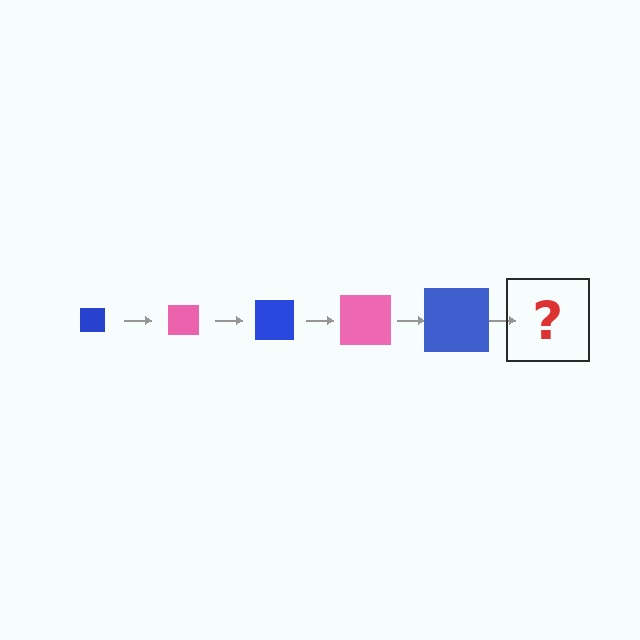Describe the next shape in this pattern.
It should be a pink square, larger than the previous one.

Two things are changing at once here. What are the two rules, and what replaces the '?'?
The two rules are that the square grows larger each step and the color cycles through blue and pink. The '?' should be a pink square, larger than the previous one.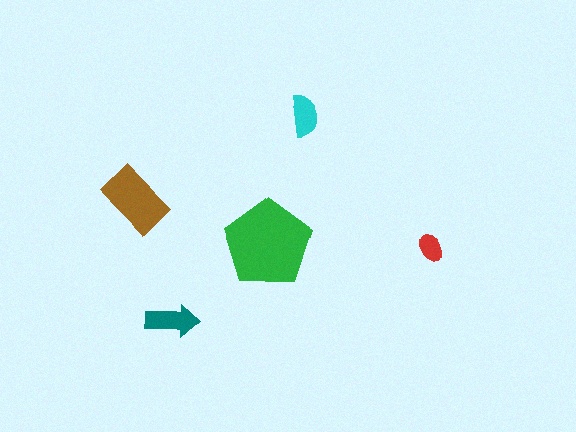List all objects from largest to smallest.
The green pentagon, the brown rectangle, the teal arrow, the cyan semicircle, the red ellipse.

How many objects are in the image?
There are 5 objects in the image.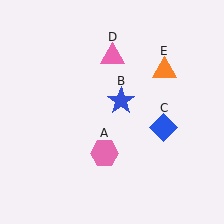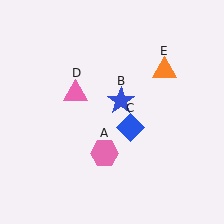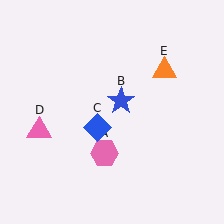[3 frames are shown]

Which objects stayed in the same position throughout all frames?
Pink hexagon (object A) and blue star (object B) and orange triangle (object E) remained stationary.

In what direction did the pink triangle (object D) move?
The pink triangle (object D) moved down and to the left.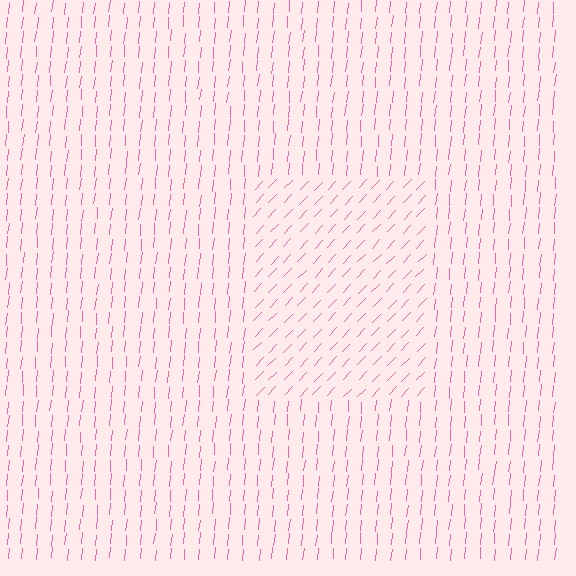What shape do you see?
I see a rectangle.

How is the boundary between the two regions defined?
The boundary is defined purely by a change in line orientation (approximately 38 degrees difference). All lines are the same color and thickness.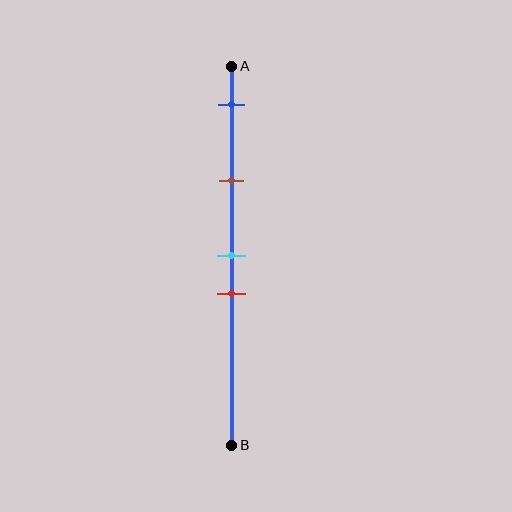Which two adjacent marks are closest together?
The cyan and red marks are the closest adjacent pair.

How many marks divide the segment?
There are 4 marks dividing the segment.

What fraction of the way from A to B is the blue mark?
The blue mark is approximately 10% (0.1) of the way from A to B.